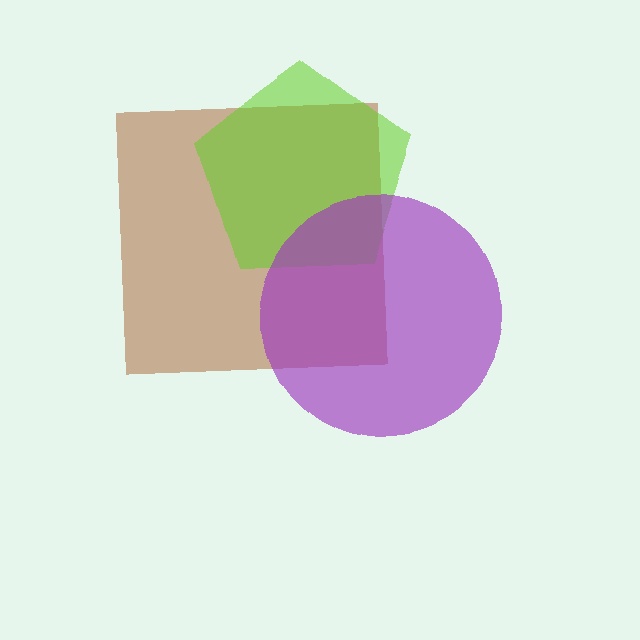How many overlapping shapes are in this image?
There are 3 overlapping shapes in the image.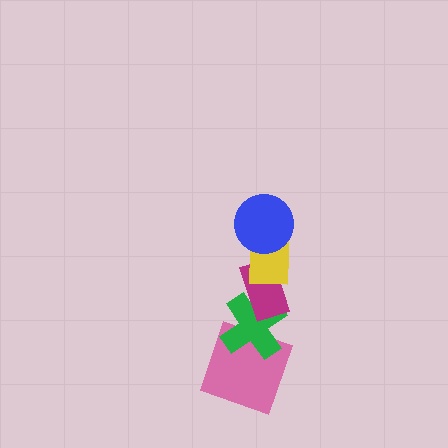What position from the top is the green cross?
The green cross is 4th from the top.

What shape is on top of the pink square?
The green cross is on top of the pink square.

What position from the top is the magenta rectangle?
The magenta rectangle is 3rd from the top.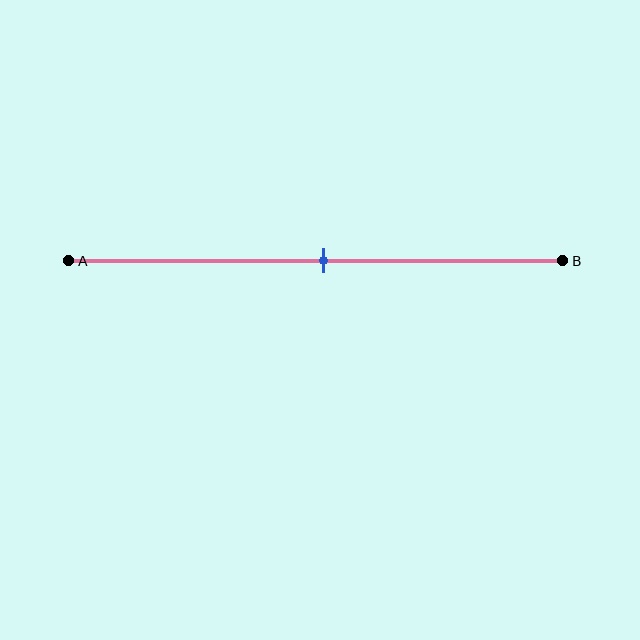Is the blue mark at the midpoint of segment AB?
Yes, the mark is approximately at the midpoint.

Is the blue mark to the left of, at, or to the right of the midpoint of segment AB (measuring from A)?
The blue mark is approximately at the midpoint of segment AB.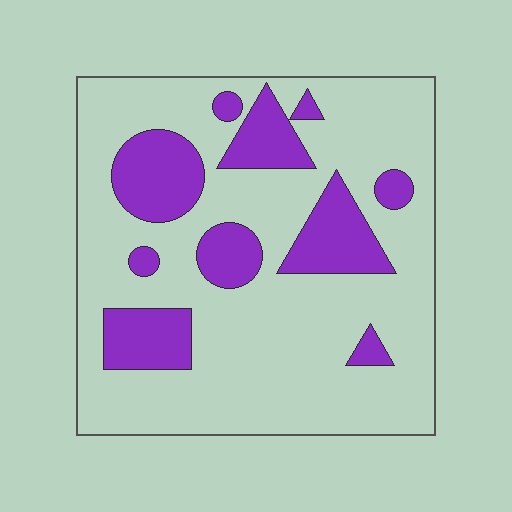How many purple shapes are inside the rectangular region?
10.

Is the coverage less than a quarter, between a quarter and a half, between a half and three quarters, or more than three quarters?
Less than a quarter.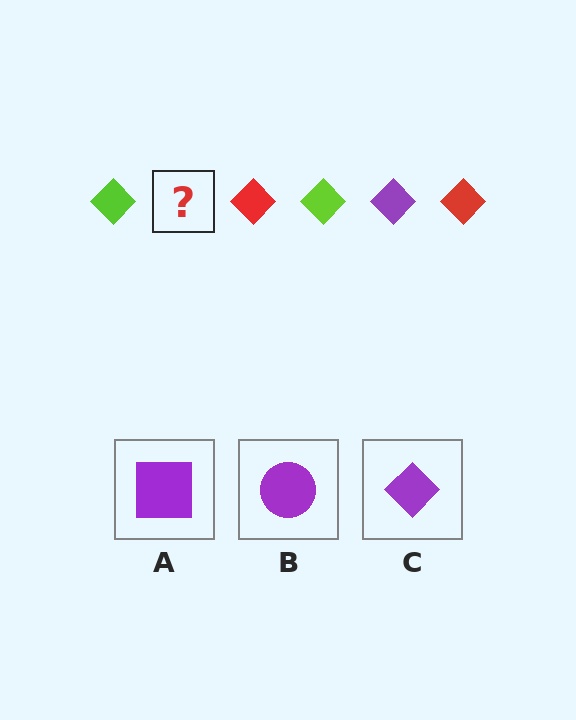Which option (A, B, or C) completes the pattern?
C.